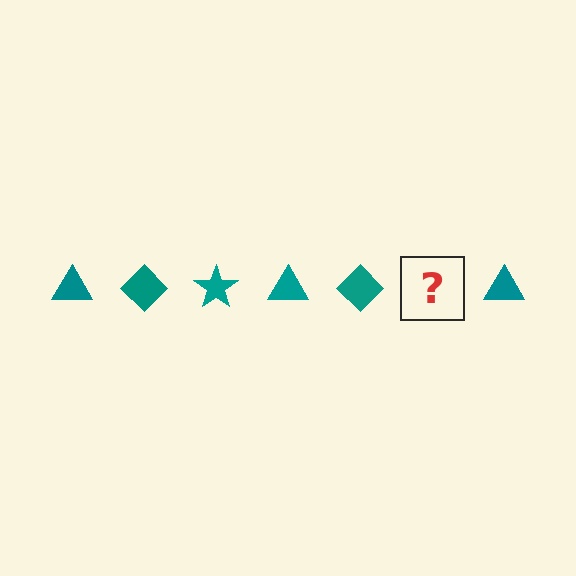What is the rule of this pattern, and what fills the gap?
The rule is that the pattern cycles through triangle, diamond, star shapes in teal. The gap should be filled with a teal star.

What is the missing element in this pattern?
The missing element is a teal star.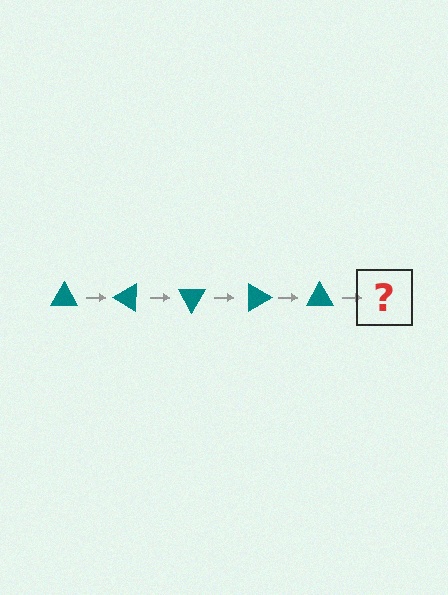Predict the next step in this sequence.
The next step is a teal triangle rotated 150 degrees.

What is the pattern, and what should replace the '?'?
The pattern is that the triangle rotates 30 degrees each step. The '?' should be a teal triangle rotated 150 degrees.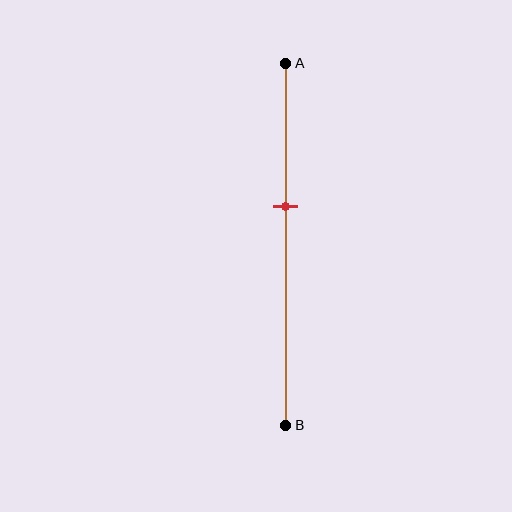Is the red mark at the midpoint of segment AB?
No, the mark is at about 40% from A, not at the 50% midpoint.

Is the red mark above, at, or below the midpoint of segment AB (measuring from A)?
The red mark is above the midpoint of segment AB.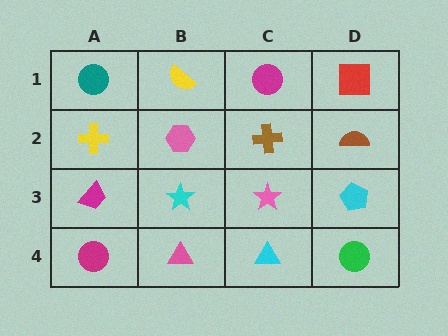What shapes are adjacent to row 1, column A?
A yellow cross (row 2, column A), a yellow semicircle (row 1, column B).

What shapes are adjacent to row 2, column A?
A teal circle (row 1, column A), a magenta trapezoid (row 3, column A), a pink hexagon (row 2, column B).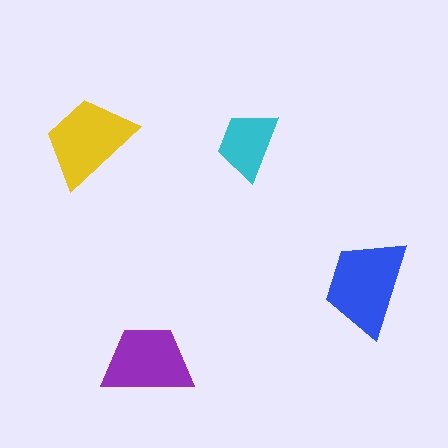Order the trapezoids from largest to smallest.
the blue one, the yellow one, the purple one, the cyan one.